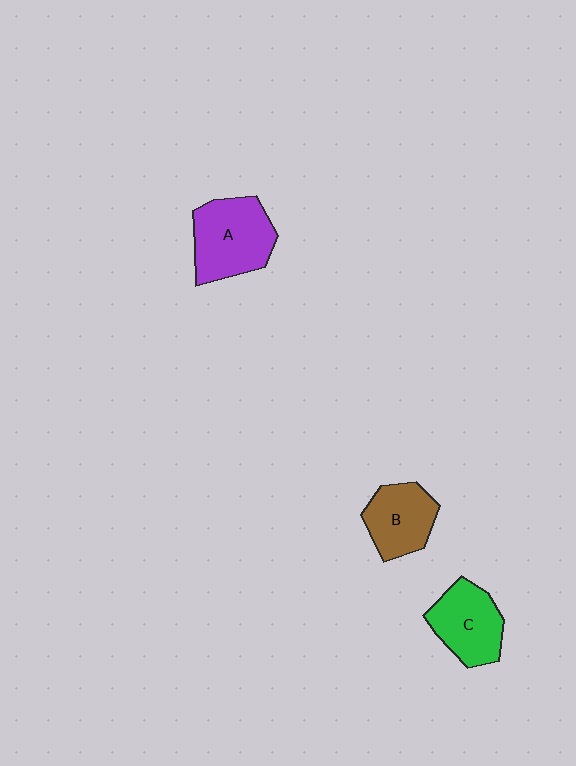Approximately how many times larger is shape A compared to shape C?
Approximately 1.2 times.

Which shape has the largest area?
Shape A (purple).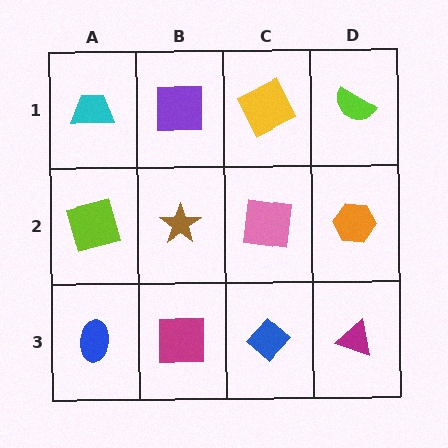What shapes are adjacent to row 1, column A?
A lime square (row 2, column A), a purple square (row 1, column B).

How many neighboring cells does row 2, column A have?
3.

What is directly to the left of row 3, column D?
A blue diamond.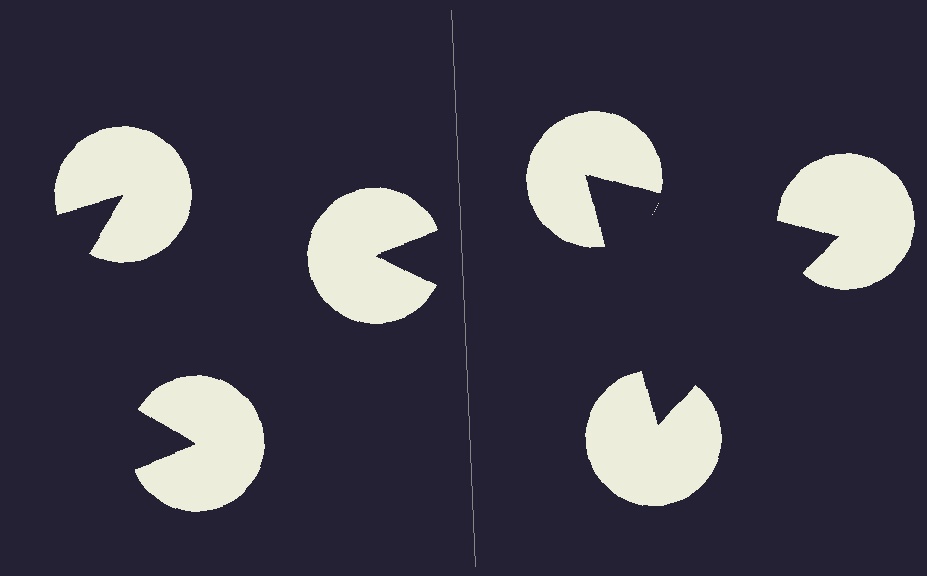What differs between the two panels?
The pac-man discs are positioned identically on both sides; only the wedge orientations differ. On the right they align to a triangle; on the left they are misaligned.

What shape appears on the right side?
An illusory triangle.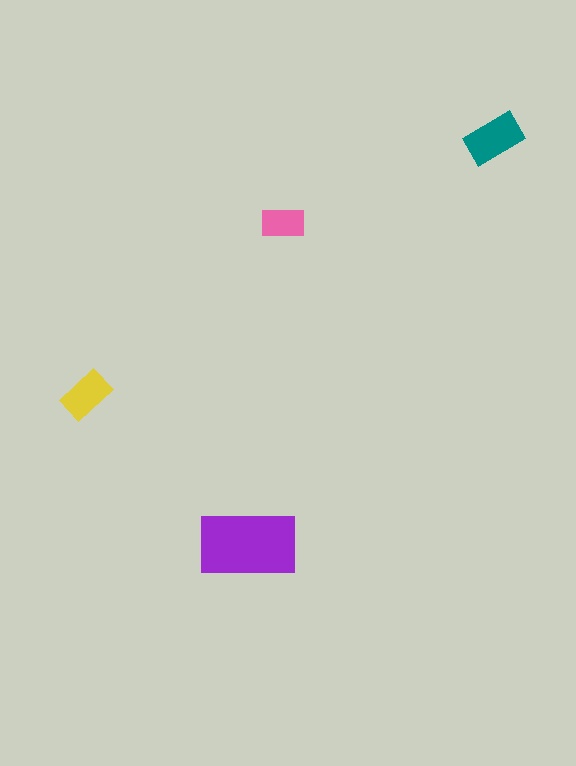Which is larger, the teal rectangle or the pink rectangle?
The teal one.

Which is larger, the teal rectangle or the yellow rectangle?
The teal one.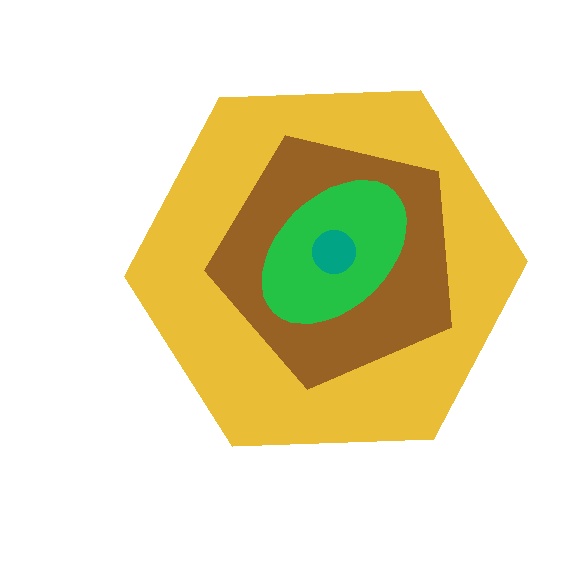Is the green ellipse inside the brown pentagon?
Yes.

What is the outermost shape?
The yellow hexagon.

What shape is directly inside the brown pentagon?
The green ellipse.